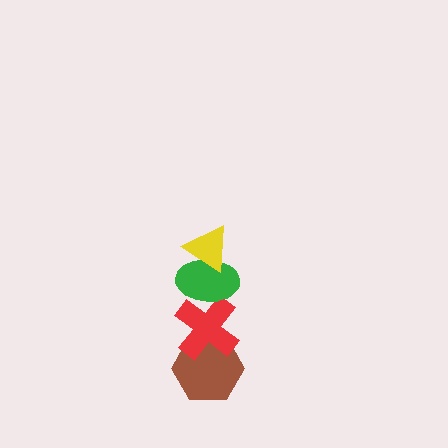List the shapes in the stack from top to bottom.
From top to bottom: the yellow triangle, the green ellipse, the red cross, the brown hexagon.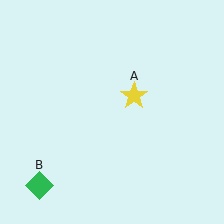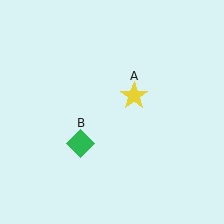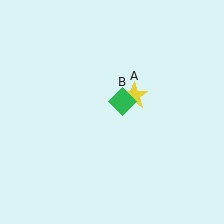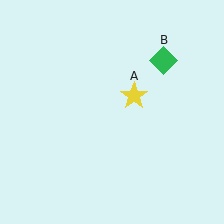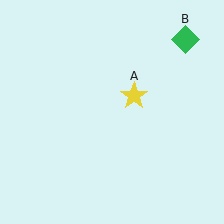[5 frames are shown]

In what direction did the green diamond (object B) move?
The green diamond (object B) moved up and to the right.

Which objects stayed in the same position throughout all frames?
Yellow star (object A) remained stationary.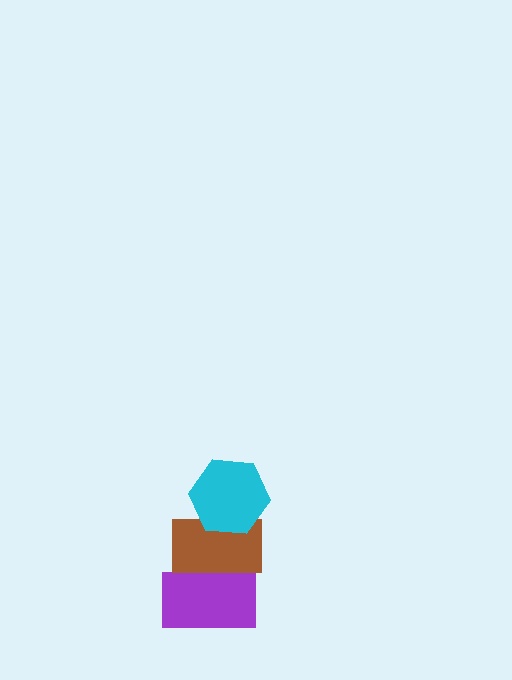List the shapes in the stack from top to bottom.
From top to bottom: the cyan hexagon, the brown rectangle, the purple rectangle.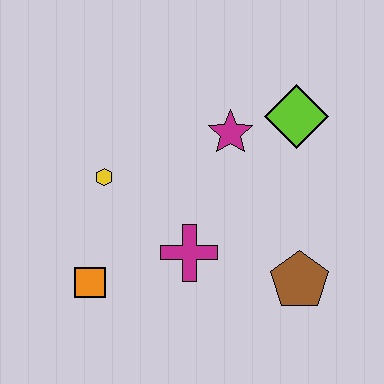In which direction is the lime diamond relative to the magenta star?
The lime diamond is to the right of the magenta star.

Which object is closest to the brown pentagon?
The magenta cross is closest to the brown pentagon.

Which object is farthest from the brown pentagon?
The yellow hexagon is farthest from the brown pentagon.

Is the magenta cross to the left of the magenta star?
Yes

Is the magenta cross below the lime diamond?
Yes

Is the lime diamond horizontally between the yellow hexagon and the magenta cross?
No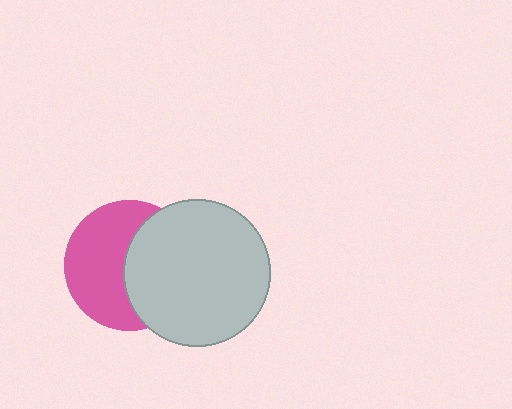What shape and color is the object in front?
The object in front is a light gray circle.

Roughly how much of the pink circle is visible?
About half of it is visible (roughly 54%).